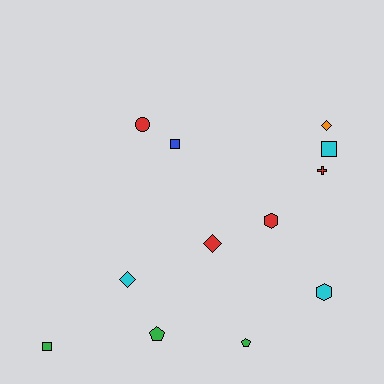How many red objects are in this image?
There are 4 red objects.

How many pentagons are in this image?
There are 2 pentagons.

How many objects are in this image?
There are 12 objects.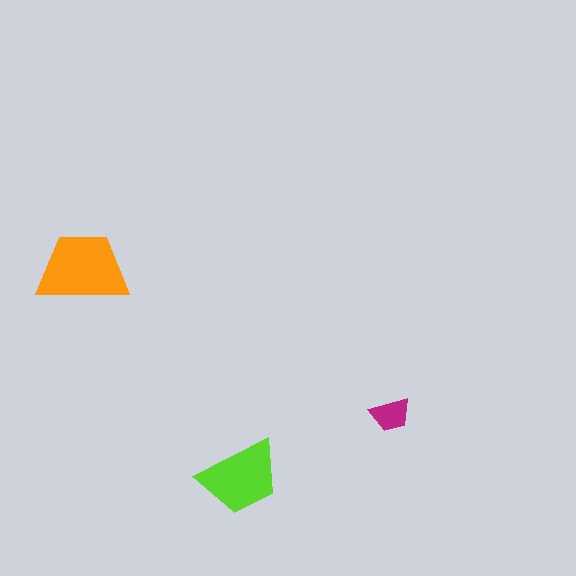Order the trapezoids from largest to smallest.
the orange one, the lime one, the magenta one.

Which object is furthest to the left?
The orange trapezoid is leftmost.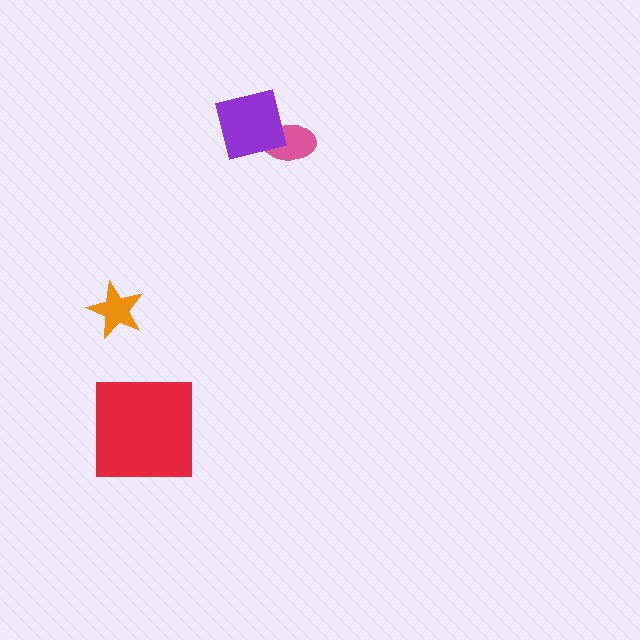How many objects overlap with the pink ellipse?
1 object overlaps with the pink ellipse.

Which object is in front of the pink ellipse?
The purple square is in front of the pink ellipse.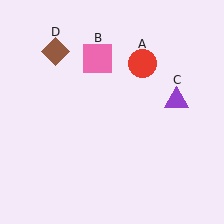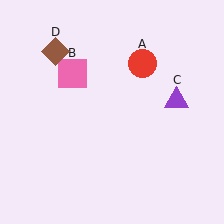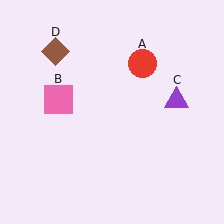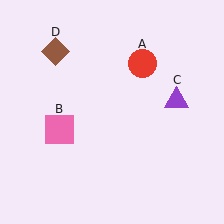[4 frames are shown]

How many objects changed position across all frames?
1 object changed position: pink square (object B).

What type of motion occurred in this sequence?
The pink square (object B) rotated counterclockwise around the center of the scene.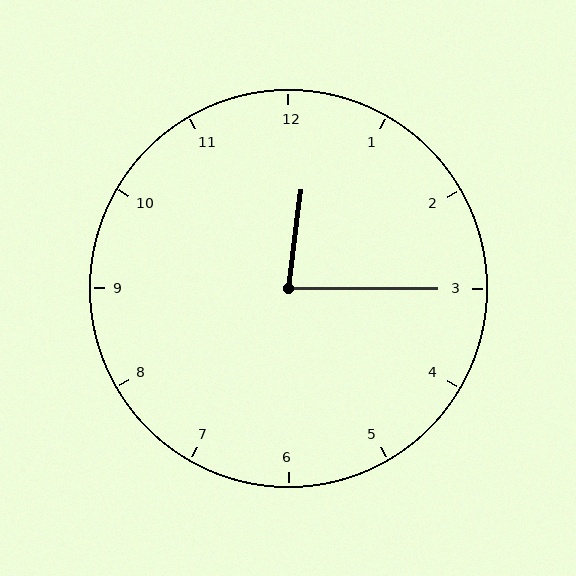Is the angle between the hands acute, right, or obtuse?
It is acute.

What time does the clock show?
12:15.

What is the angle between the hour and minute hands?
Approximately 82 degrees.